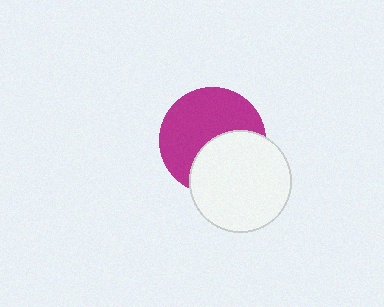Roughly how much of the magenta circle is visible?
About half of it is visible (roughly 60%).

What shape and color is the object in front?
The object in front is a white circle.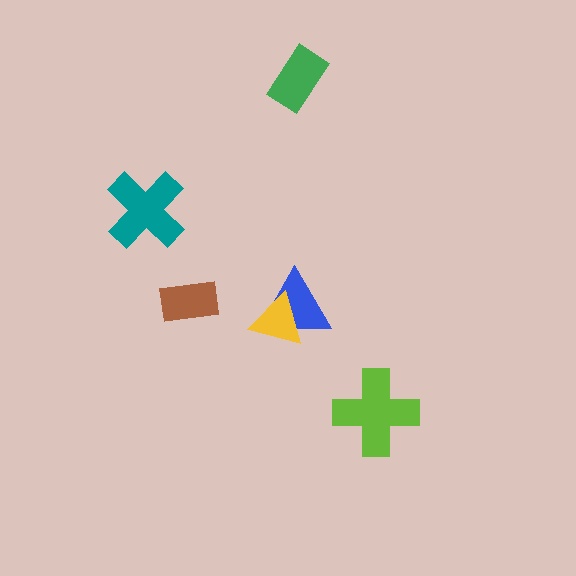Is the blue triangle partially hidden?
Yes, it is partially covered by another shape.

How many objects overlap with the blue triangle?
1 object overlaps with the blue triangle.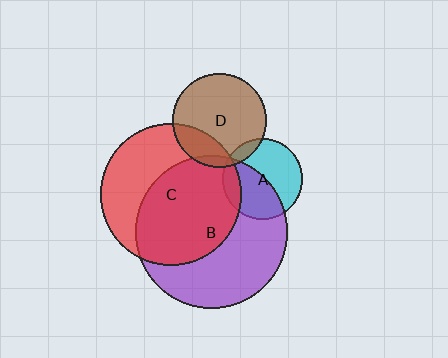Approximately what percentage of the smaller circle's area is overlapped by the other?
Approximately 50%.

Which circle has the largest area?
Circle B (purple).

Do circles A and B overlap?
Yes.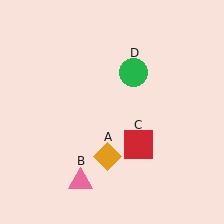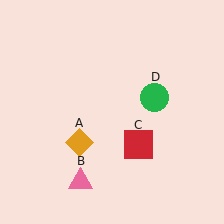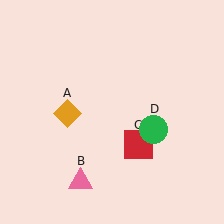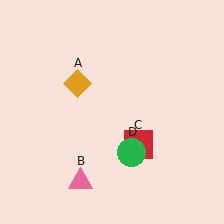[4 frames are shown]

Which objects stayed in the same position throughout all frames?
Pink triangle (object B) and red square (object C) remained stationary.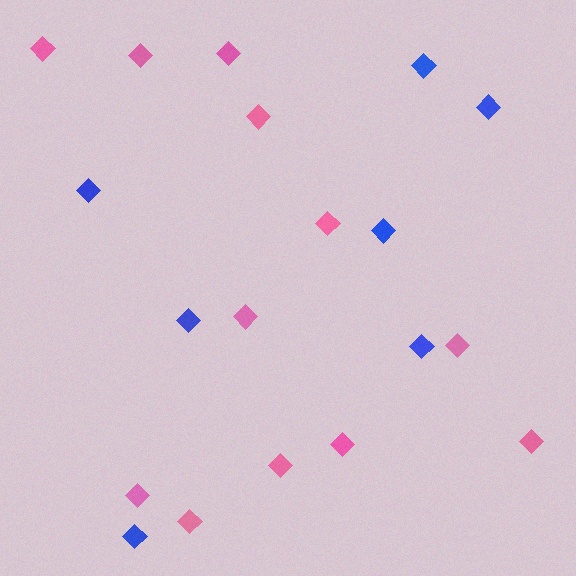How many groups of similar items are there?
There are 2 groups: one group of blue diamonds (7) and one group of pink diamonds (12).